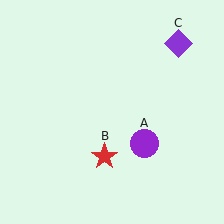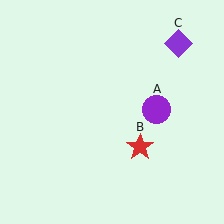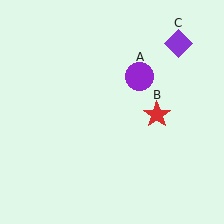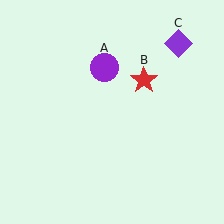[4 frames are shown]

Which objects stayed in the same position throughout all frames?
Purple diamond (object C) remained stationary.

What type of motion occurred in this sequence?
The purple circle (object A), red star (object B) rotated counterclockwise around the center of the scene.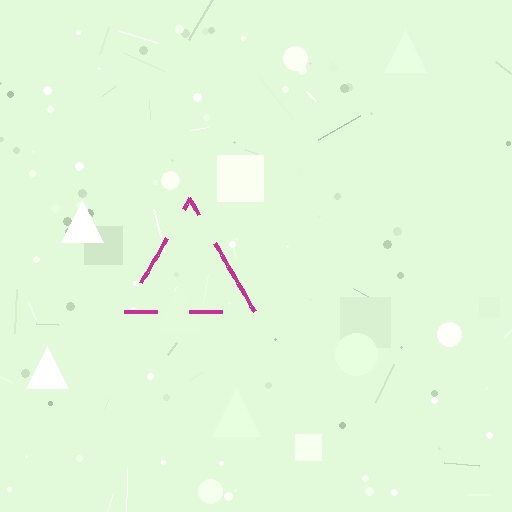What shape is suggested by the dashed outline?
The dashed outline suggests a triangle.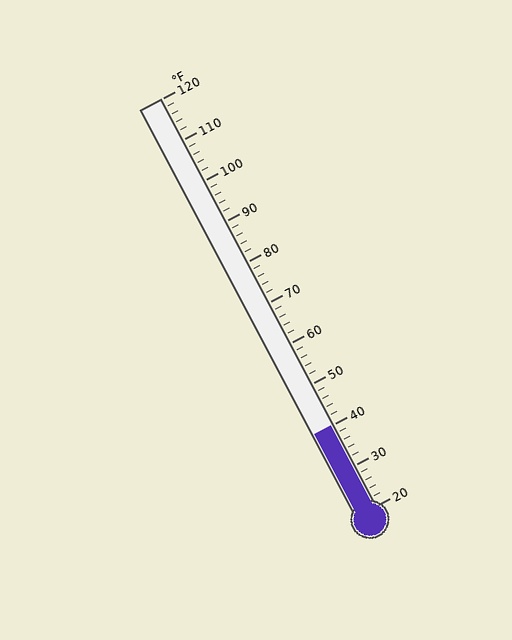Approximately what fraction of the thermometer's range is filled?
The thermometer is filled to approximately 20% of its range.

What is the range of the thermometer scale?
The thermometer scale ranges from 20°F to 120°F.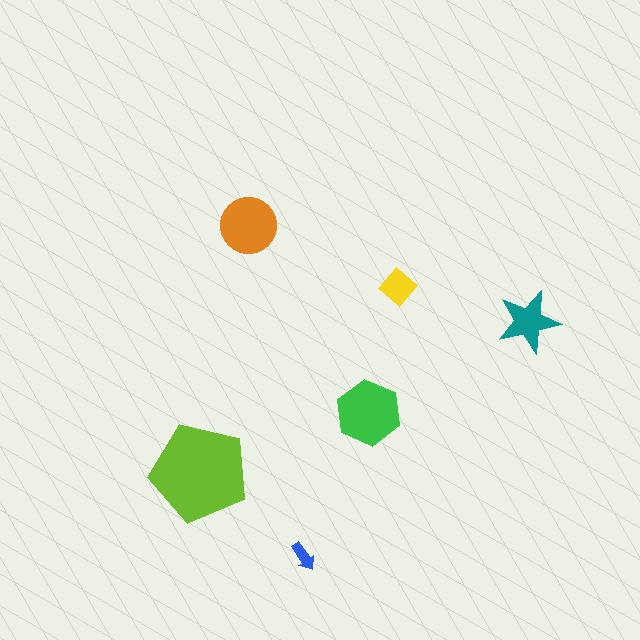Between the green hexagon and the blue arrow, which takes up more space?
The green hexagon.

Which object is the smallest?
The blue arrow.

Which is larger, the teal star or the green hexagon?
The green hexagon.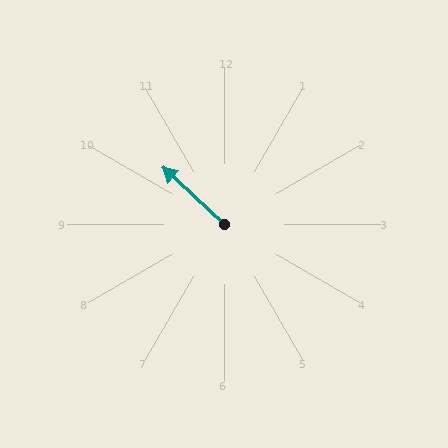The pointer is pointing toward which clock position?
Roughly 10 o'clock.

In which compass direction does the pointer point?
Northwest.